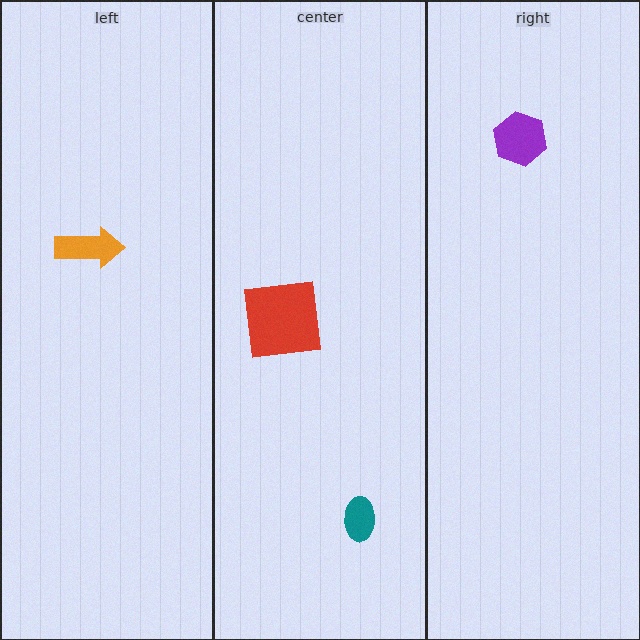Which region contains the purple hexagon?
The right region.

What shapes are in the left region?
The orange arrow.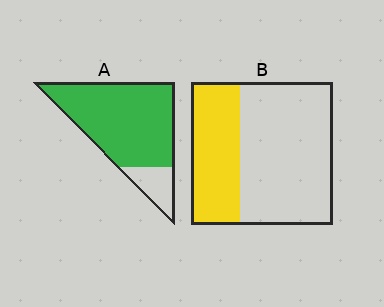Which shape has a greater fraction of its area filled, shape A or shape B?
Shape A.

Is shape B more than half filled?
No.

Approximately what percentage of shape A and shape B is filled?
A is approximately 85% and B is approximately 35%.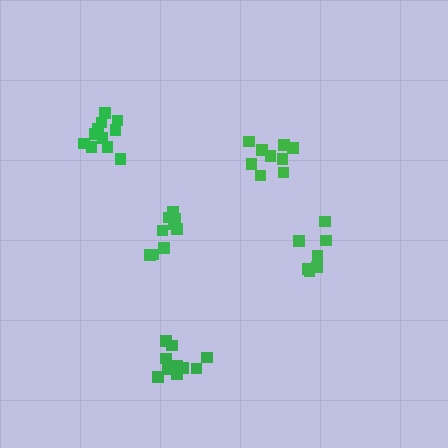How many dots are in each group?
Group 1: 7 dots, Group 2: 11 dots, Group 3: 9 dots, Group 4: 9 dots, Group 5: 11 dots (47 total).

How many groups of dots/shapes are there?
There are 5 groups.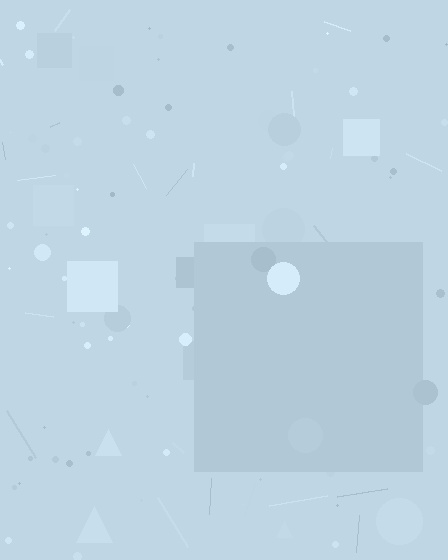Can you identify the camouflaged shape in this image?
The camouflaged shape is a square.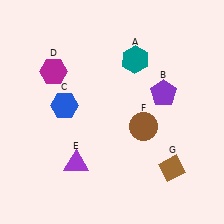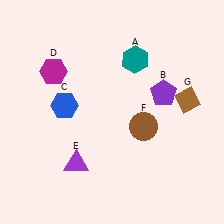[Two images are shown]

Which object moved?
The brown diamond (G) moved up.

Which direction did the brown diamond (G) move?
The brown diamond (G) moved up.